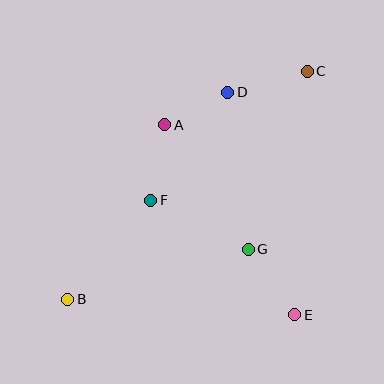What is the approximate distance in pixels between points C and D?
The distance between C and D is approximately 82 pixels.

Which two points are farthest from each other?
Points B and C are farthest from each other.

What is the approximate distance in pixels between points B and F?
The distance between B and F is approximately 129 pixels.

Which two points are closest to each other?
Points A and D are closest to each other.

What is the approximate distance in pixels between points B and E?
The distance between B and E is approximately 228 pixels.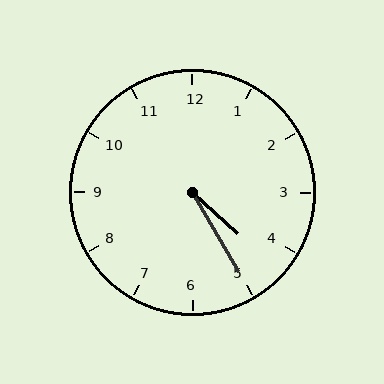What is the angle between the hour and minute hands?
Approximately 18 degrees.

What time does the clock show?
4:25.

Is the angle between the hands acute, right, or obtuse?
It is acute.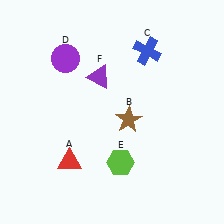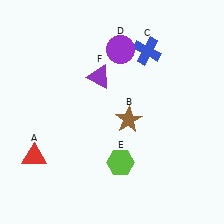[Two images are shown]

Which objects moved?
The objects that moved are: the red triangle (A), the purple circle (D).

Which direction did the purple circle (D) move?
The purple circle (D) moved right.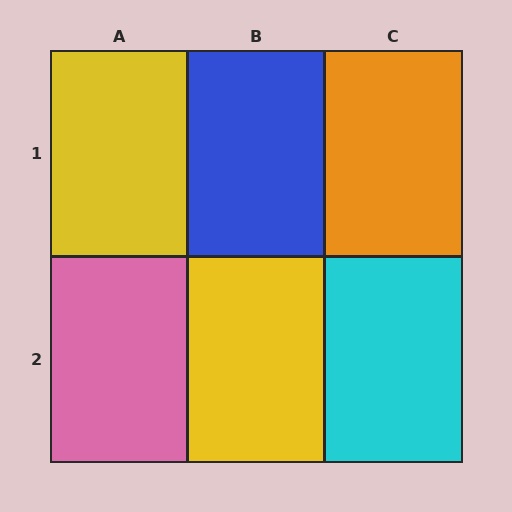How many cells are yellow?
2 cells are yellow.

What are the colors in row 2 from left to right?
Pink, yellow, cyan.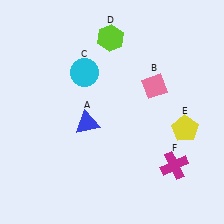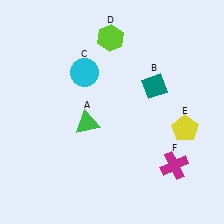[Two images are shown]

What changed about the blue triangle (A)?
In Image 1, A is blue. In Image 2, it changed to green.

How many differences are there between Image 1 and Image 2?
There are 2 differences between the two images.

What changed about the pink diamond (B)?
In Image 1, B is pink. In Image 2, it changed to teal.